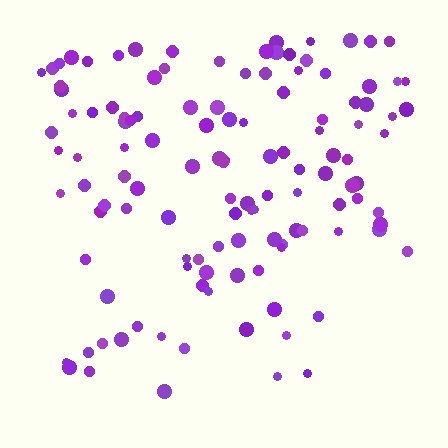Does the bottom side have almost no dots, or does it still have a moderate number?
Still a moderate number, just noticeably fewer than the top.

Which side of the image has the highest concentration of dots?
The top.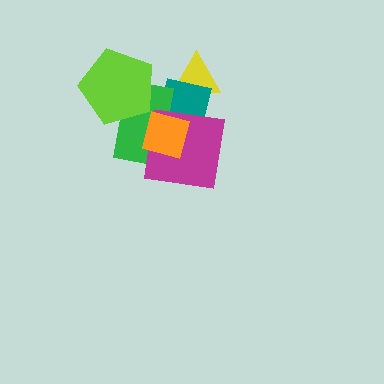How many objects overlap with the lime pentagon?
1 object overlaps with the lime pentagon.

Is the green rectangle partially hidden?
Yes, it is partially covered by another shape.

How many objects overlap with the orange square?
3 objects overlap with the orange square.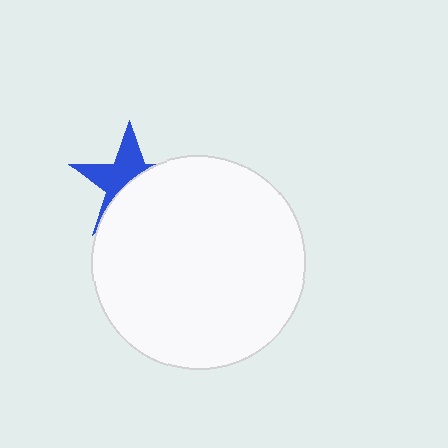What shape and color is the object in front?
The object in front is a white circle.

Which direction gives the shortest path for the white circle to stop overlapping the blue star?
Moving down gives the shortest separation.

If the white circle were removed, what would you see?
You would see the complete blue star.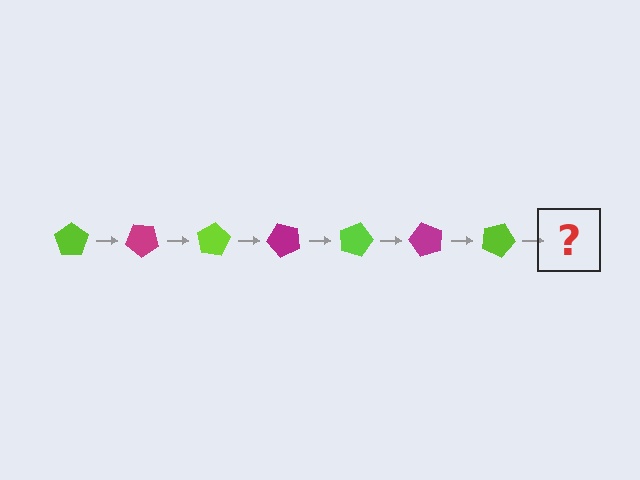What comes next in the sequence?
The next element should be a magenta pentagon, rotated 280 degrees from the start.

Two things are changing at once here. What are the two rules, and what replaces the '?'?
The two rules are that it rotates 40 degrees each step and the color cycles through lime and magenta. The '?' should be a magenta pentagon, rotated 280 degrees from the start.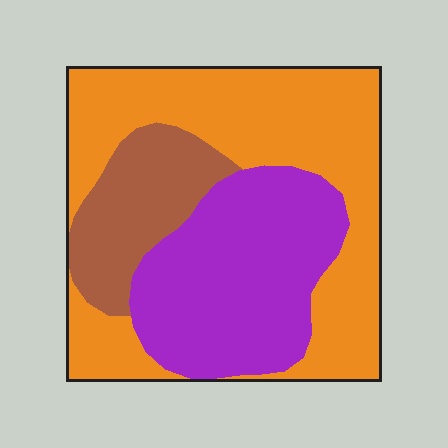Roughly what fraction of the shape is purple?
Purple covers 34% of the shape.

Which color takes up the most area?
Orange, at roughly 50%.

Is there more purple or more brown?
Purple.